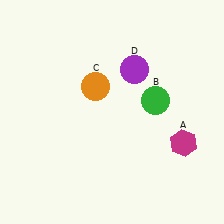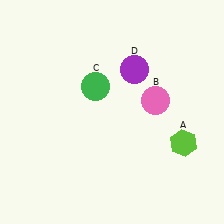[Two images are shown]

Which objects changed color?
A changed from magenta to lime. B changed from green to pink. C changed from orange to green.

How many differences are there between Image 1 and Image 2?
There are 3 differences between the two images.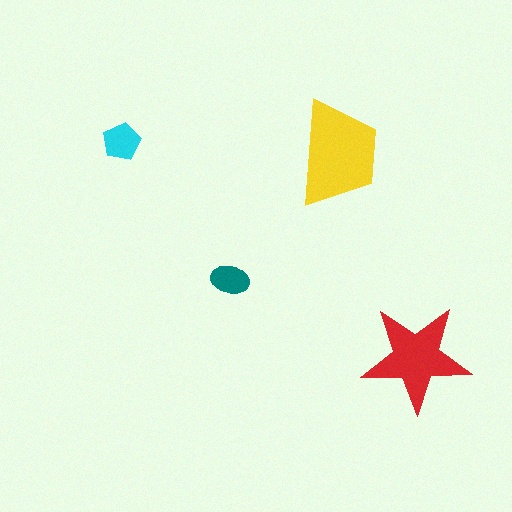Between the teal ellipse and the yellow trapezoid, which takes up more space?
The yellow trapezoid.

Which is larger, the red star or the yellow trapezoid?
The yellow trapezoid.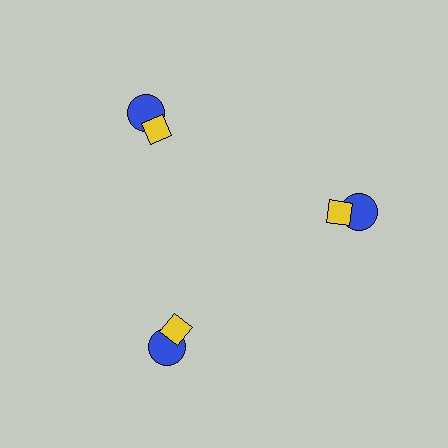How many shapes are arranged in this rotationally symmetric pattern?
There are 6 shapes, arranged in 3 groups of 2.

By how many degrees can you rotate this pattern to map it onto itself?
The pattern maps onto itself every 120 degrees of rotation.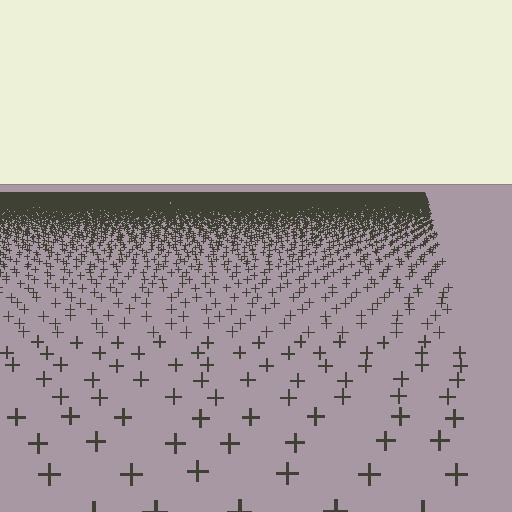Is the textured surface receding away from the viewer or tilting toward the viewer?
The surface is receding away from the viewer. Texture elements get smaller and denser toward the top.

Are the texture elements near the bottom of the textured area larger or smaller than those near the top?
Larger. Near the bottom, elements are closer to the viewer and appear at a bigger on-screen size.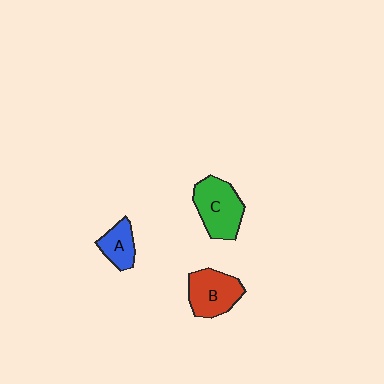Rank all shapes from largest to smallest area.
From largest to smallest: C (green), B (red), A (blue).